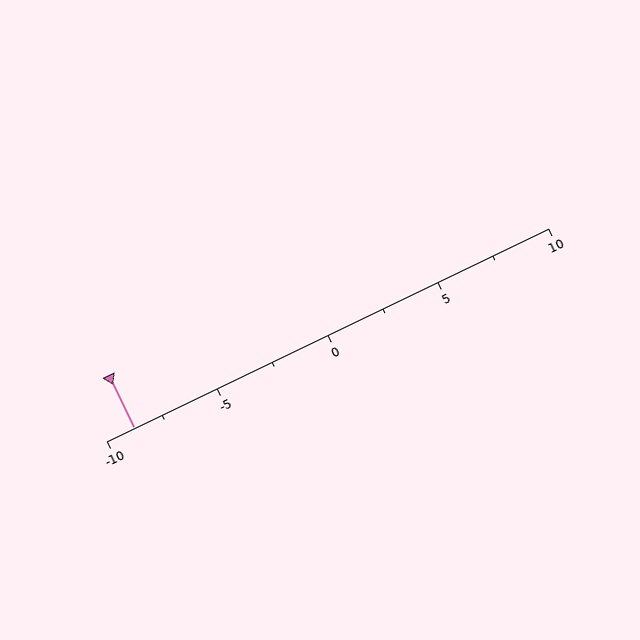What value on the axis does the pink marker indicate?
The marker indicates approximately -8.8.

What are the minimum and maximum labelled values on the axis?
The axis runs from -10 to 10.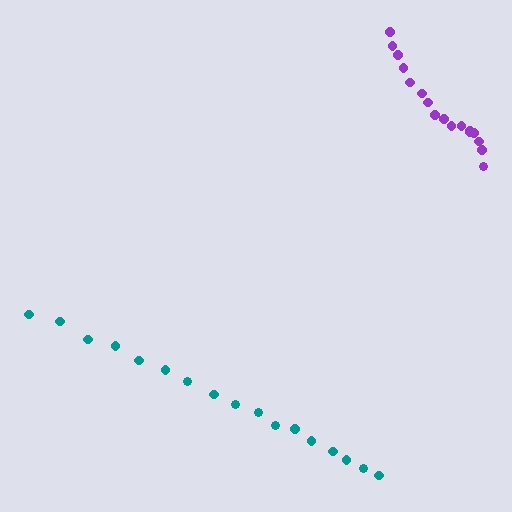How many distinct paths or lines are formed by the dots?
There are 2 distinct paths.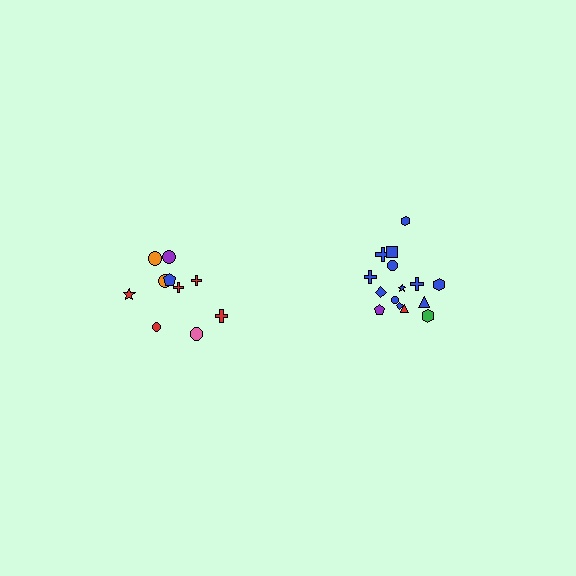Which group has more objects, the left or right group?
The right group.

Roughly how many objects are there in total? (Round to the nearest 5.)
Roughly 25 objects in total.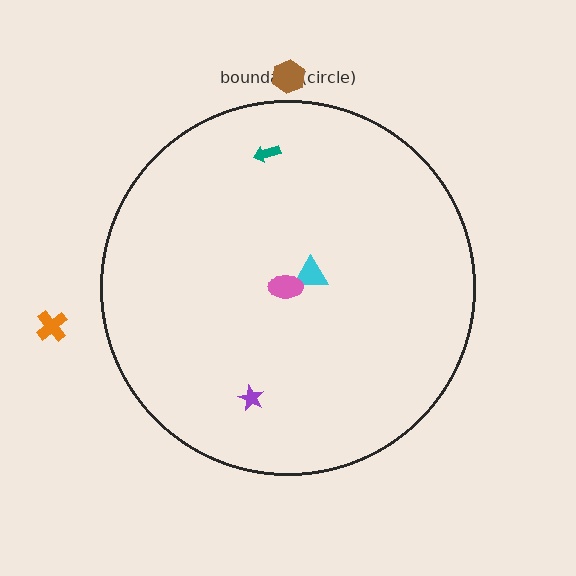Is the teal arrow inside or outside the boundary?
Inside.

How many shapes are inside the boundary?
4 inside, 2 outside.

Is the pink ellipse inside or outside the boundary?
Inside.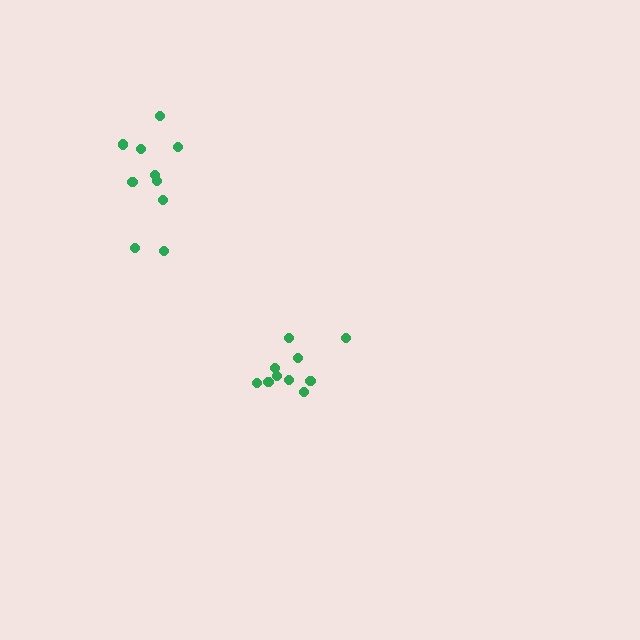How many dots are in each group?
Group 1: 10 dots, Group 2: 10 dots (20 total).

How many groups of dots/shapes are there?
There are 2 groups.